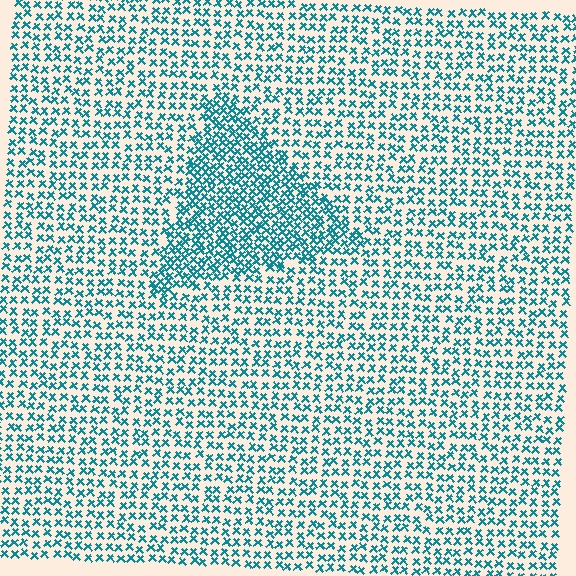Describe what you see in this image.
The image contains small teal elements arranged at two different densities. A triangle-shaped region is visible where the elements are more densely packed than the surrounding area.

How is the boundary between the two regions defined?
The boundary is defined by a change in element density (approximately 1.8x ratio). All elements are the same color, size, and shape.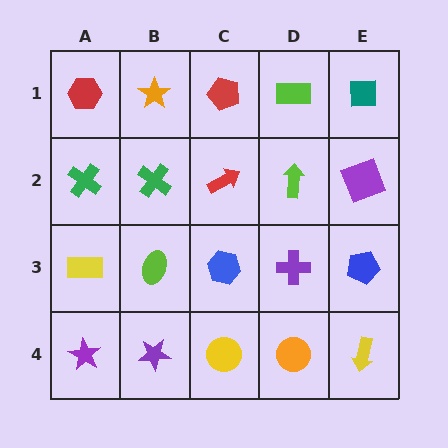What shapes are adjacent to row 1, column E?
A purple square (row 2, column E), a lime rectangle (row 1, column D).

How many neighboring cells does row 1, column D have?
3.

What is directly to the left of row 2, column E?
A lime arrow.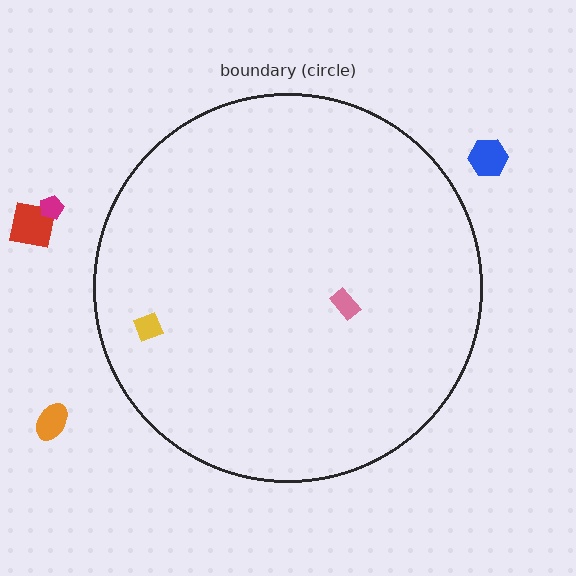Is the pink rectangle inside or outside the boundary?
Inside.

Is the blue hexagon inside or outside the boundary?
Outside.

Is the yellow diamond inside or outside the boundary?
Inside.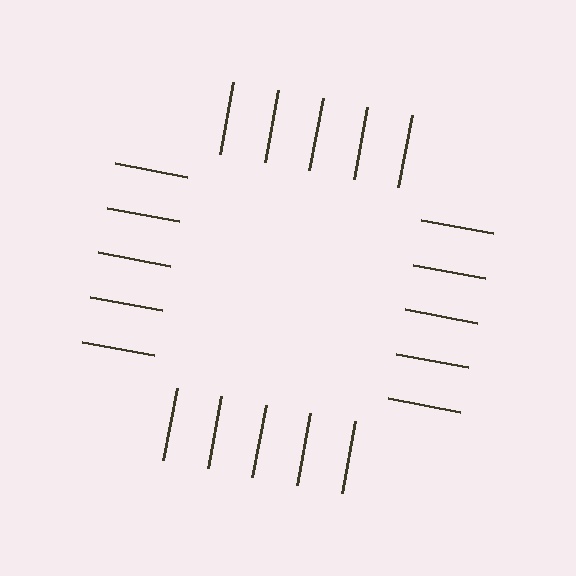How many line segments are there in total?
20 — 5 along each of the 4 edges.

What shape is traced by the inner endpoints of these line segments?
An illusory square — the line segments terminate on its edges but no continuous stroke is drawn.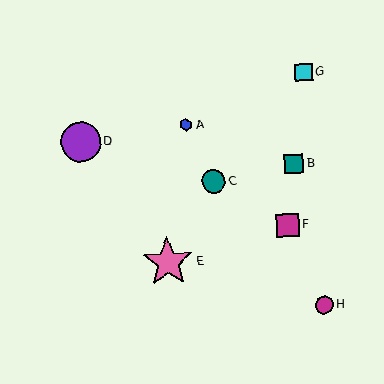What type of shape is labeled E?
Shape E is a pink star.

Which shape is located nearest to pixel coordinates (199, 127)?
The blue hexagon (labeled A) at (186, 125) is nearest to that location.